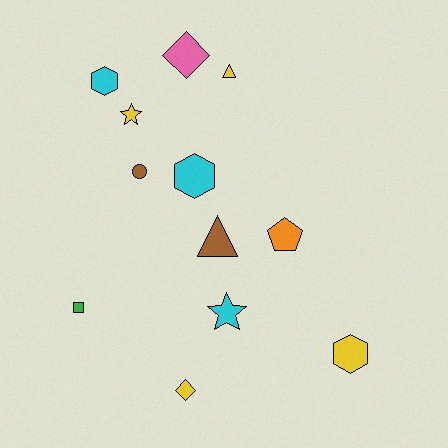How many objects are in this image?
There are 12 objects.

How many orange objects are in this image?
There is 1 orange object.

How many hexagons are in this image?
There are 3 hexagons.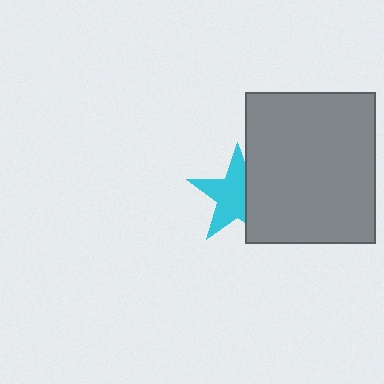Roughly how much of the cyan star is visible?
Most of it is visible (roughly 66%).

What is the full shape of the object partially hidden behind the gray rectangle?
The partially hidden object is a cyan star.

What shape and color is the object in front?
The object in front is a gray rectangle.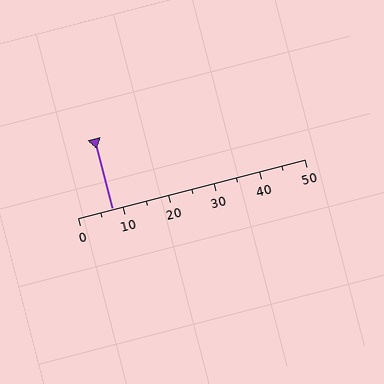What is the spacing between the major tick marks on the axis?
The major ticks are spaced 10 apart.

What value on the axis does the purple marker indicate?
The marker indicates approximately 7.5.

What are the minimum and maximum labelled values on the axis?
The axis runs from 0 to 50.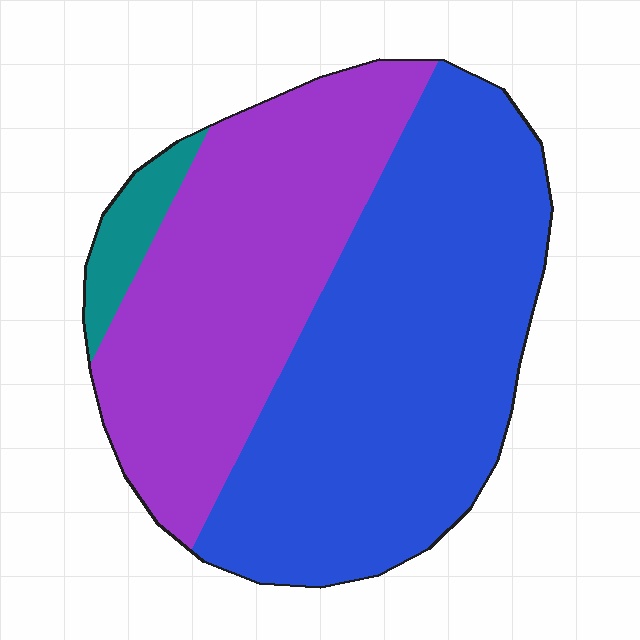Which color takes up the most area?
Blue, at roughly 55%.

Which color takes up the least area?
Teal, at roughly 5%.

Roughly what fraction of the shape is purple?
Purple takes up about two fifths (2/5) of the shape.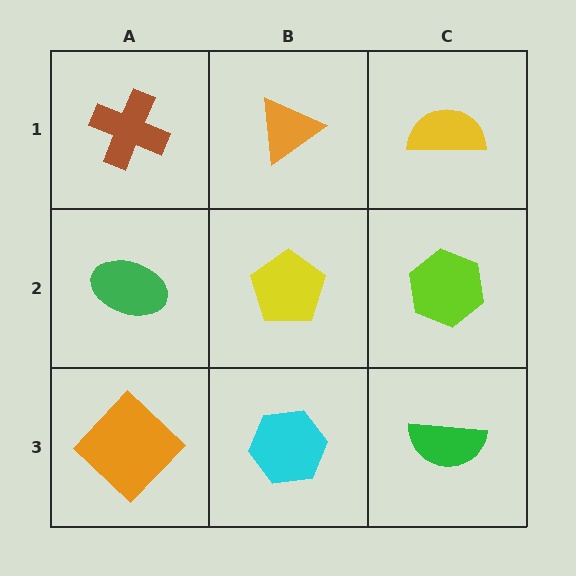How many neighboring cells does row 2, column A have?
3.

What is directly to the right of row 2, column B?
A lime hexagon.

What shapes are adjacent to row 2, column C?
A yellow semicircle (row 1, column C), a green semicircle (row 3, column C), a yellow pentagon (row 2, column B).